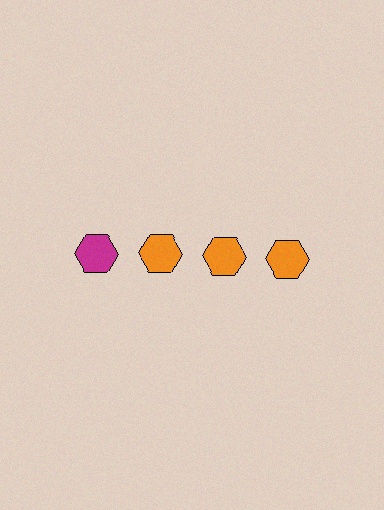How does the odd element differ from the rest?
It has a different color: magenta instead of orange.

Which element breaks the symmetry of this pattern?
The magenta hexagon in the top row, leftmost column breaks the symmetry. All other shapes are orange hexagons.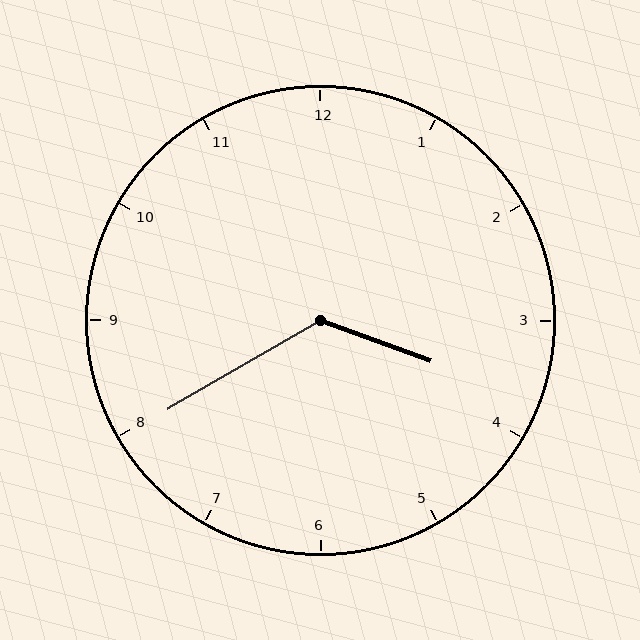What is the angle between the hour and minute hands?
Approximately 130 degrees.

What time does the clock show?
3:40.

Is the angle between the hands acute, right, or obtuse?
It is obtuse.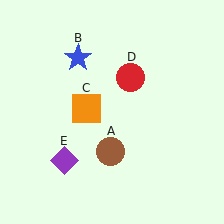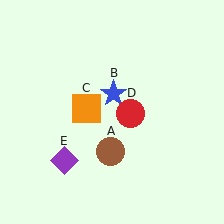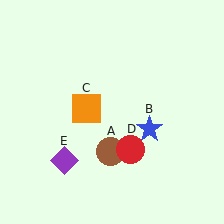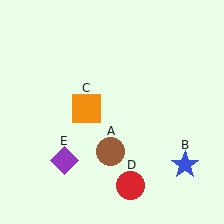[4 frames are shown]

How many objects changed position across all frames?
2 objects changed position: blue star (object B), red circle (object D).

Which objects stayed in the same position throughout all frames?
Brown circle (object A) and orange square (object C) and purple diamond (object E) remained stationary.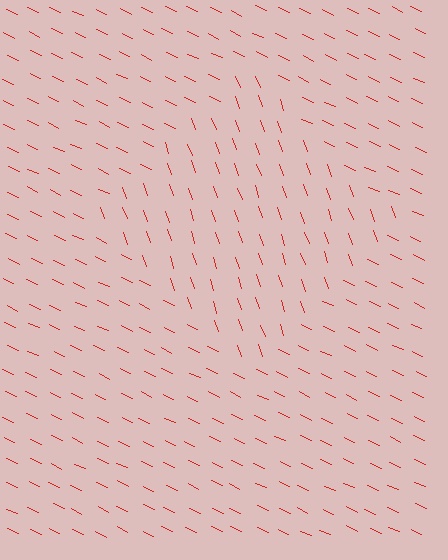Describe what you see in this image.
The image is filled with small red line segments. A diamond region in the image has lines oriented differently from the surrounding lines, creating a visible texture boundary.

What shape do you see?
I see a diamond.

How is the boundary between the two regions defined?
The boundary is defined purely by a change in line orientation (approximately 45 degrees difference). All lines are the same color and thickness.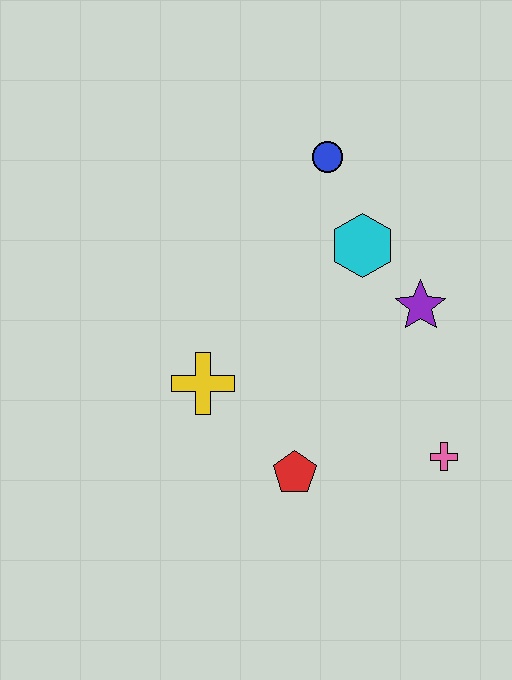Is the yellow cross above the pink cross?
Yes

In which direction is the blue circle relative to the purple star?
The blue circle is above the purple star.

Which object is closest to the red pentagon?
The yellow cross is closest to the red pentagon.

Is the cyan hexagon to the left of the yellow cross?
No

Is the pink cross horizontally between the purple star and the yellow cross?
No